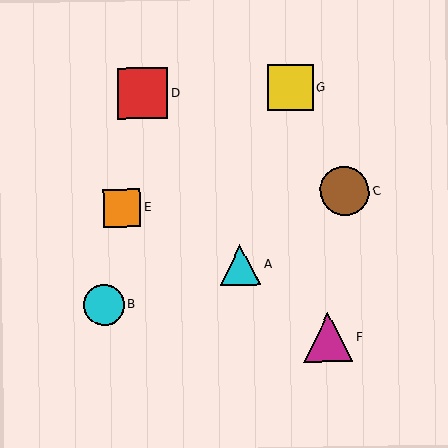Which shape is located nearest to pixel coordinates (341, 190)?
The brown circle (labeled C) at (345, 191) is nearest to that location.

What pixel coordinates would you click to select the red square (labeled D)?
Click at (143, 93) to select the red square D.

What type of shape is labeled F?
Shape F is a magenta triangle.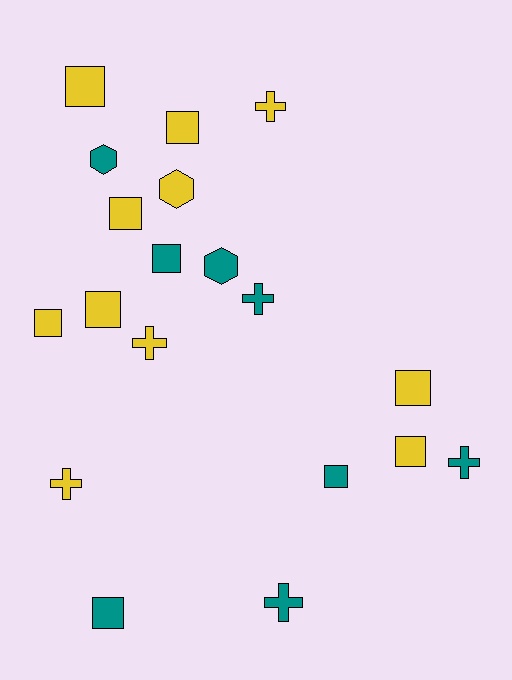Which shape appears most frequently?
Square, with 10 objects.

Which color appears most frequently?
Yellow, with 11 objects.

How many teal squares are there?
There are 3 teal squares.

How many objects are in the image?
There are 19 objects.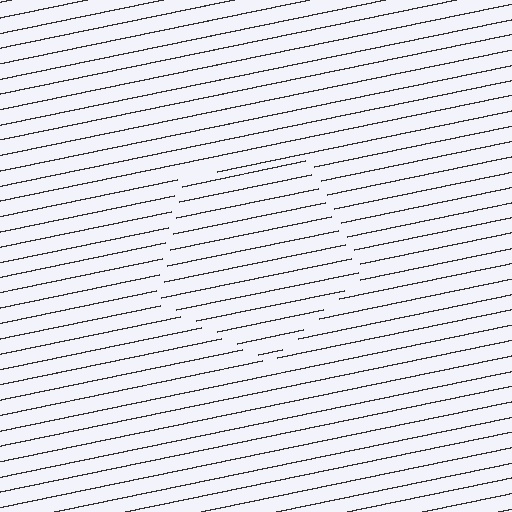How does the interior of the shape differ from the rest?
The interior of the shape contains the same grating, shifted by half a period — the contour is defined by the phase discontinuity where line-ends from the inner and outer gratings abut.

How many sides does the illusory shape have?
5 sides — the line-ends trace a pentagon.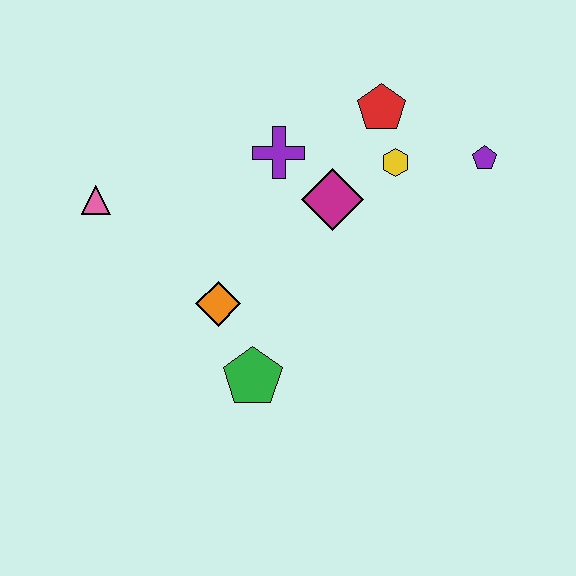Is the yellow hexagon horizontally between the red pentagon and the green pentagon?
No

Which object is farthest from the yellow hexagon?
The pink triangle is farthest from the yellow hexagon.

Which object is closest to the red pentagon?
The yellow hexagon is closest to the red pentagon.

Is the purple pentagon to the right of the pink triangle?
Yes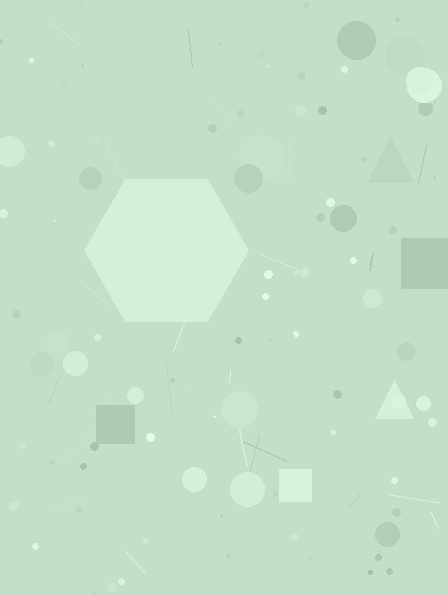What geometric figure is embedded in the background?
A hexagon is embedded in the background.